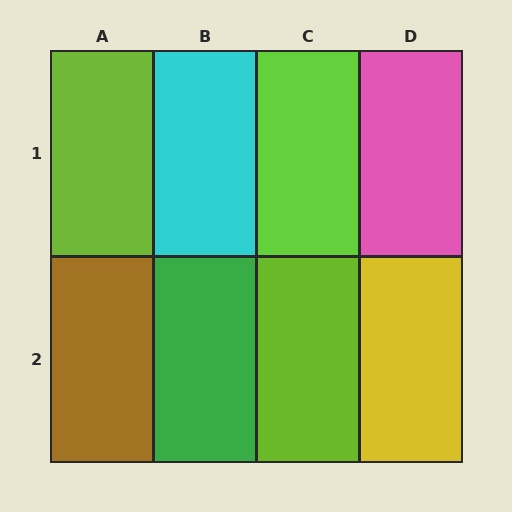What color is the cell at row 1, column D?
Pink.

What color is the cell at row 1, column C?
Lime.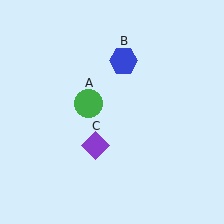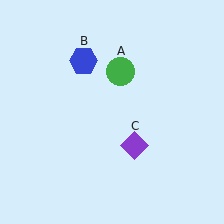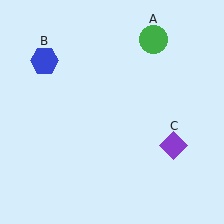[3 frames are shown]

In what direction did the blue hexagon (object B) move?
The blue hexagon (object B) moved left.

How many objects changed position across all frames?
3 objects changed position: green circle (object A), blue hexagon (object B), purple diamond (object C).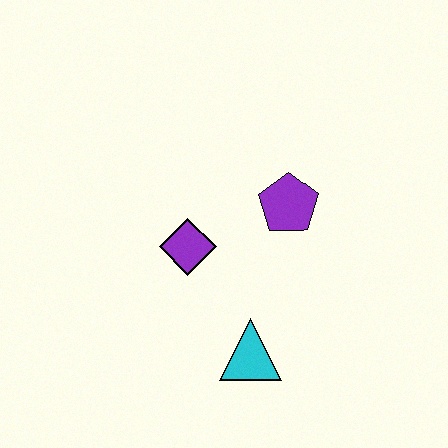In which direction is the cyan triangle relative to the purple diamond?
The cyan triangle is below the purple diamond.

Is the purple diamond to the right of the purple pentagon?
No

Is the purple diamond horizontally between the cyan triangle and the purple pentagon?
No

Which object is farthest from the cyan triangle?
The purple pentagon is farthest from the cyan triangle.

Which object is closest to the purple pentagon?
The purple diamond is closest to the purple pentagon.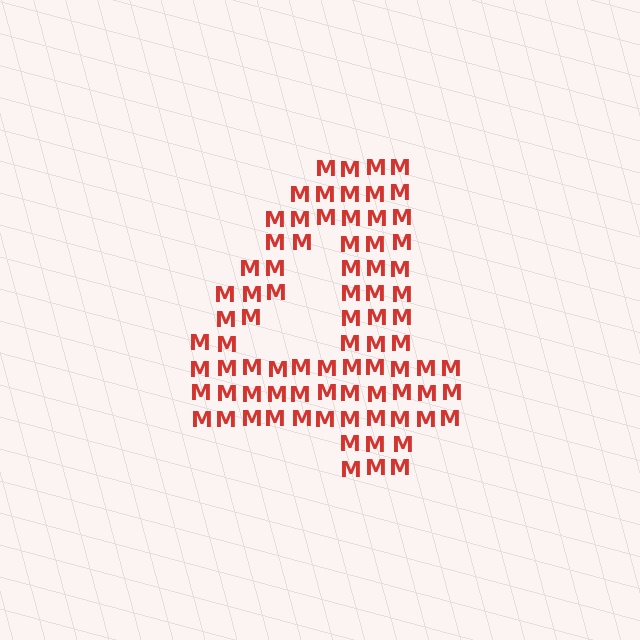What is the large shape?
The large shape is the digit 4.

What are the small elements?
The small elements are letter M's.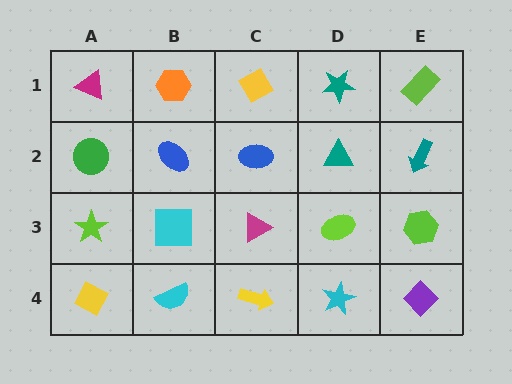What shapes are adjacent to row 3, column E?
A teal arrow (row 2, column E), a purple diamond (row 4, column E), a lime ellipse (row 3, column D).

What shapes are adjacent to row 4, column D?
A lime ellipse (row 3, column D), a yellow arrow (row 4, column C), a purple diamond (row 4, column E).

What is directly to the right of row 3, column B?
A magenta triangle.